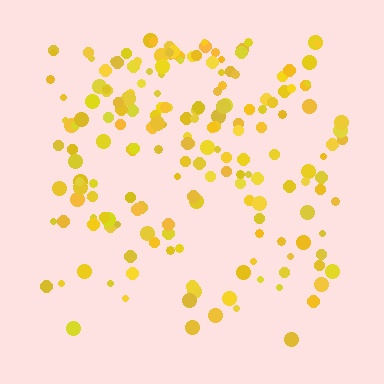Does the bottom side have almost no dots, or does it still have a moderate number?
Still a moderate number, just noticeably fewer than the top.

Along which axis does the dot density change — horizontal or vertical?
Vertical.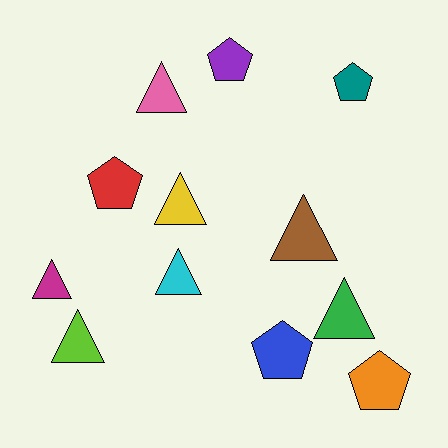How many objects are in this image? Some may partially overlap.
There are 12 objects.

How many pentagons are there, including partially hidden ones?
There are 5 pentagons.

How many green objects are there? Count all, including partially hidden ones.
There is 1 green object.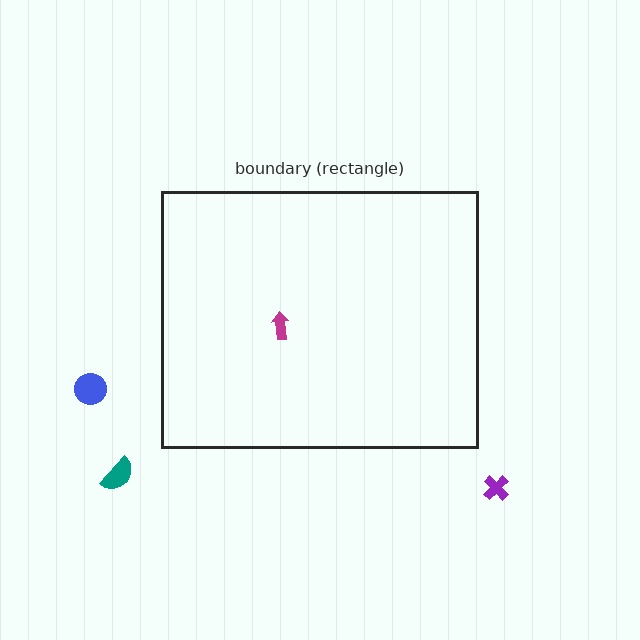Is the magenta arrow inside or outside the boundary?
Inside.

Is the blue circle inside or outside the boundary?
Outside.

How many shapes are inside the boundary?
1 inside, 3 outside.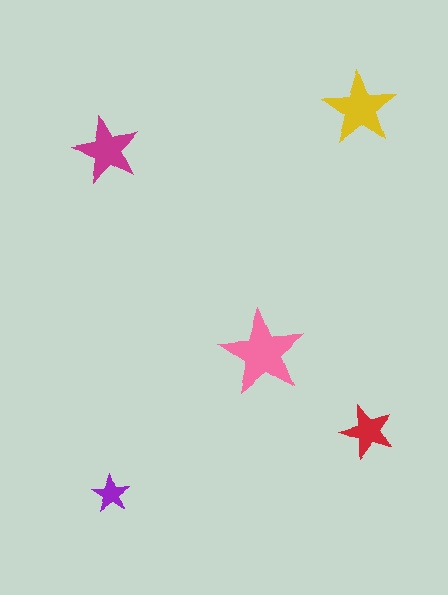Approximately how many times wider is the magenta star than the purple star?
About 1.5 times wider.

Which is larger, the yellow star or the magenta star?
The yellow one.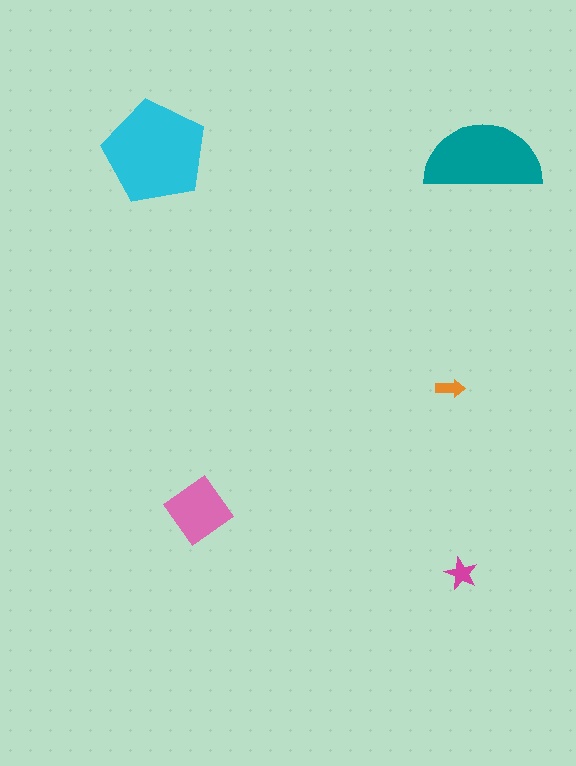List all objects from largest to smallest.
The cyan pentagon, the teal semicircle, the pink diamond, the magenta star, the orange arrow.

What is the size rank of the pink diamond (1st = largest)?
3rd.